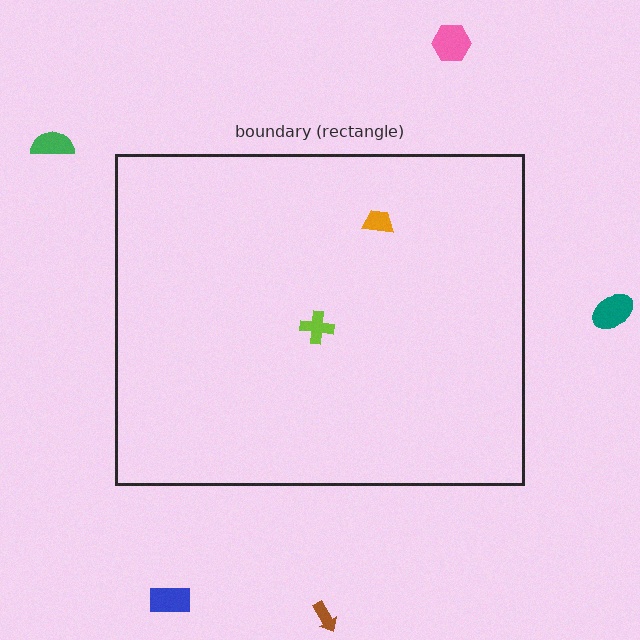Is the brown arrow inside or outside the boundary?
Outside.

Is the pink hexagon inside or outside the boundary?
Outside.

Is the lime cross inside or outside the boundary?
Inside.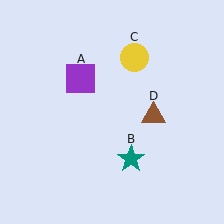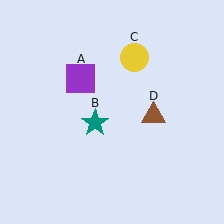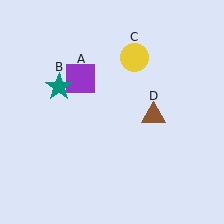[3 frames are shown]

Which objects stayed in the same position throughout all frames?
Purple square (object A) and yellow circle (object C) and brown triangle (object D) remained stationary.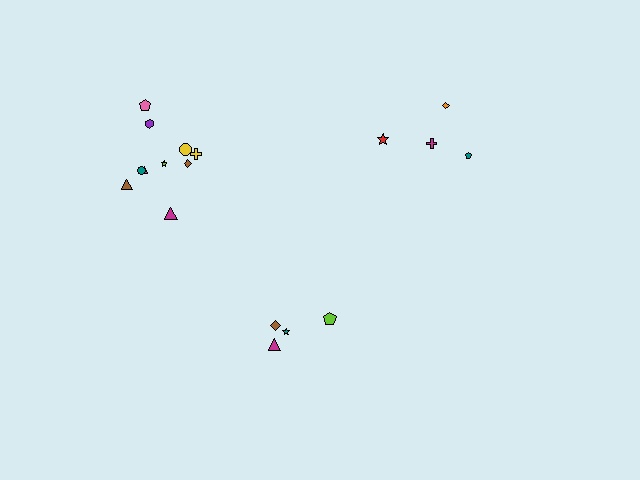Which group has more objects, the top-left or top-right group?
The top-left group.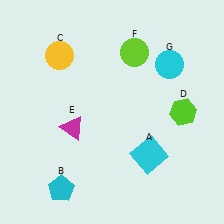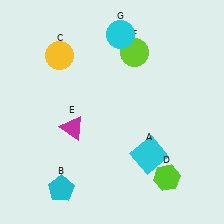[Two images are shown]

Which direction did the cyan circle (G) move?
The cyan circle (G) moved left.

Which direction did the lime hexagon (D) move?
The lime hexagon (D) moved down.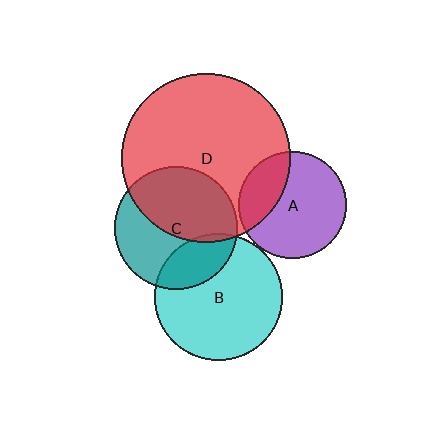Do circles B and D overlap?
Yes.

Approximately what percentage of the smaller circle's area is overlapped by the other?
Approximately 5%.